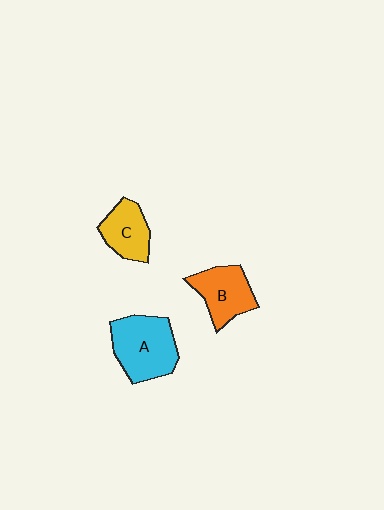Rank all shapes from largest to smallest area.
From largest to smallest: A (cyan), B (orange), C (yellow).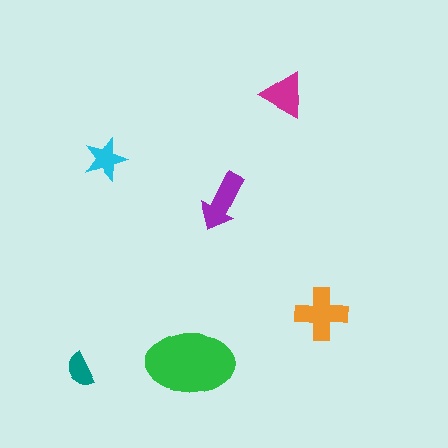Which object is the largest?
The green ellipse.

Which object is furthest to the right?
The orange cross is rightmost.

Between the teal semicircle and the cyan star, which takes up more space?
The cyan star.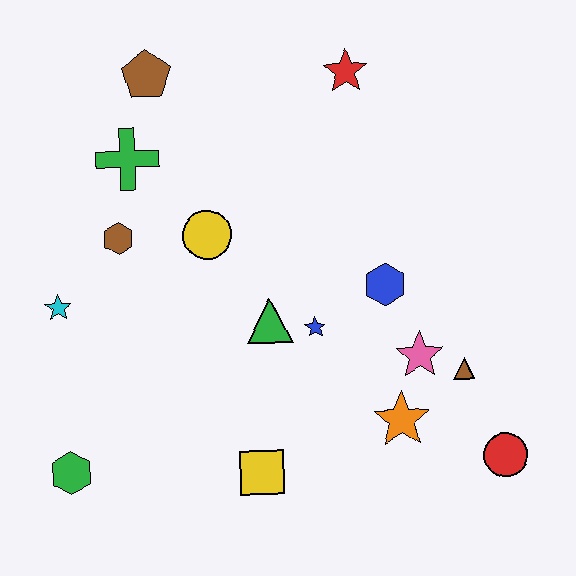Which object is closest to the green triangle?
The blue star is closest to the green triangle.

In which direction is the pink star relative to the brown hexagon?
The pink star is to the right of the brown hexagon.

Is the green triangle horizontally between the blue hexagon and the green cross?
Yes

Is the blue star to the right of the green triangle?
Yes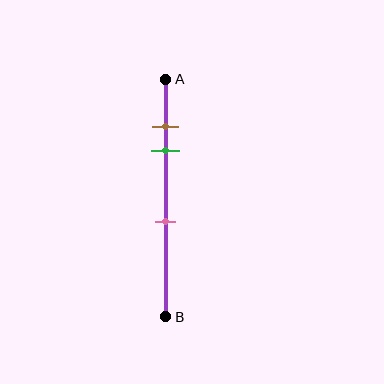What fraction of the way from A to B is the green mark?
The green mark is approximately 30% (0.3) of the way from A to B.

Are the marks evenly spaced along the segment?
No, the marks are not evenly spaced.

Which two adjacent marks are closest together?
The brown and green marks are the closest adjacent pair.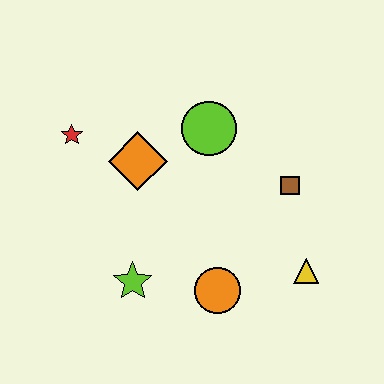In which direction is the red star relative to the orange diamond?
The red star is to the left of the orange diamond.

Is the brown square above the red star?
No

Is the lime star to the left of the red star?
No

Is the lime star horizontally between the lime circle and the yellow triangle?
No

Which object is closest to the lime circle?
The orange diamond is closest to the lime circle.